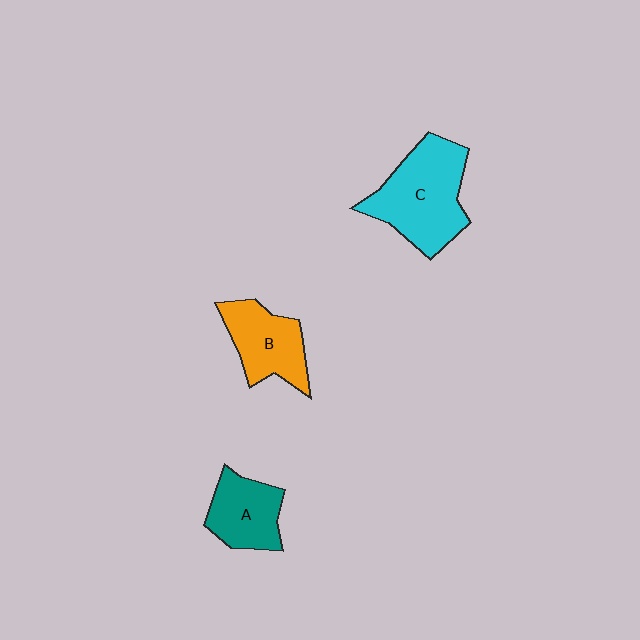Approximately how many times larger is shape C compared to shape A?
Approximately 1.7 times.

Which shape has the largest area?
Shape C (cyan).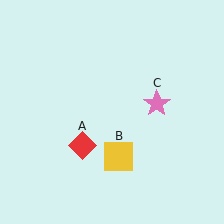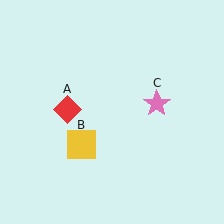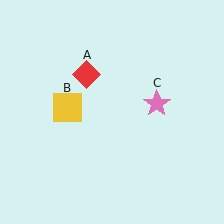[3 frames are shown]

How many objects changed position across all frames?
2 objects changed position: red diamond (object A), yellow square (object B).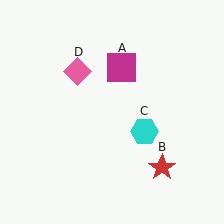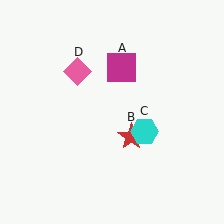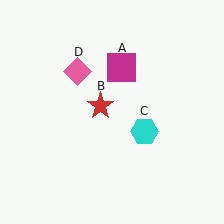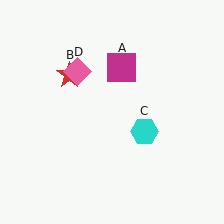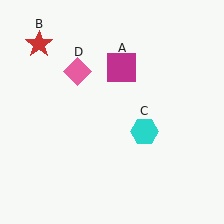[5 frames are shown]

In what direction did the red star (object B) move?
The red star (object B) moved up and to the left.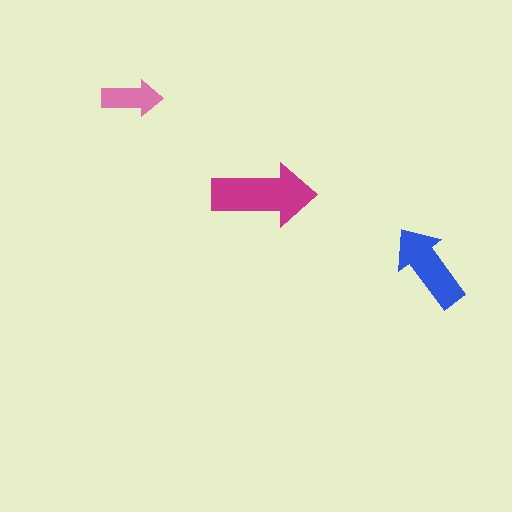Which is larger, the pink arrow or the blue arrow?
The blue one.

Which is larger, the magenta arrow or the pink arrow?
The magenta one.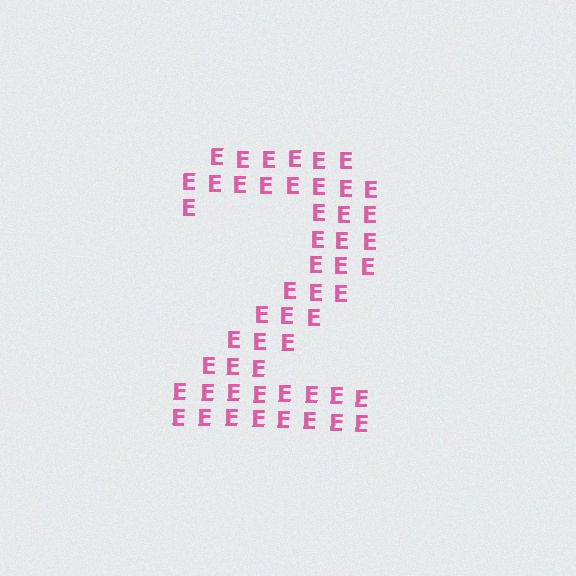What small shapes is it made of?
It is made of small letter E's.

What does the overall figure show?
The overall figure shows the digit 2.